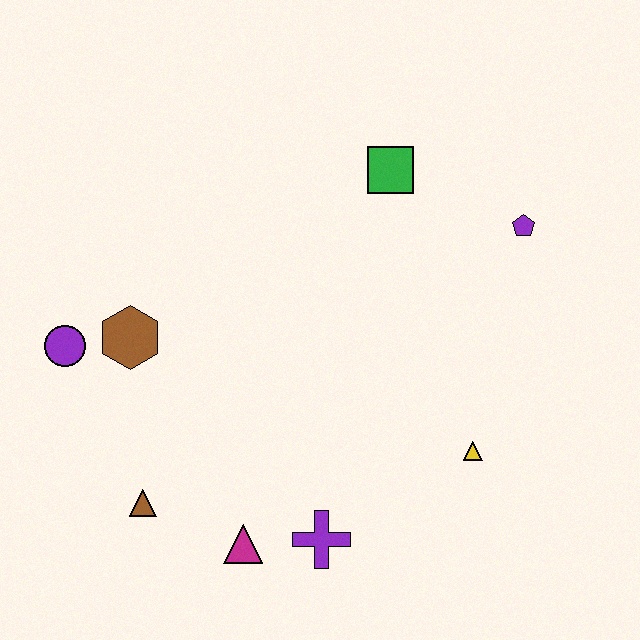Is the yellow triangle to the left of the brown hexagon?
No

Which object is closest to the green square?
The purple pentagon is closest to the green square.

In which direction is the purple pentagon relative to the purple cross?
The purple pentagon is above the purple cross.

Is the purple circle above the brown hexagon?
No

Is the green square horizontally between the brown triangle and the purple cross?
No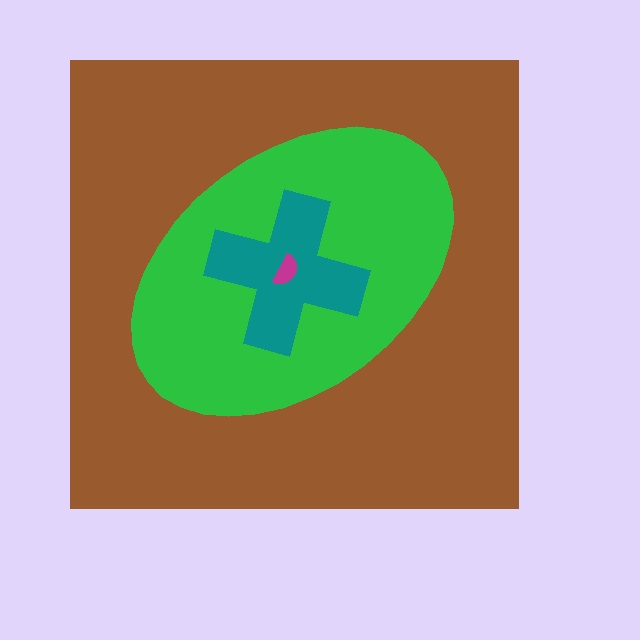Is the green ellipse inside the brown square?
Yes.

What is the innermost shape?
The magenta semicircle.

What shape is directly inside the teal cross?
The magenta semicircle.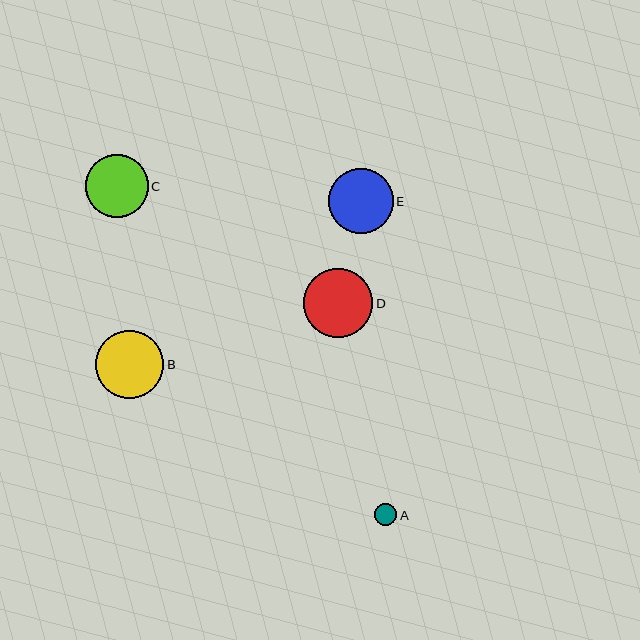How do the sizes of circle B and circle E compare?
Circle B and circle E are approximately the same size.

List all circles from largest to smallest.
From largest to smallest: D, B, E, C, A.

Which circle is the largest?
Circle D is the largest with a size of approximately 69 pixels.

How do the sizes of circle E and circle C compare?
Circle E and circle C are approximately the same size.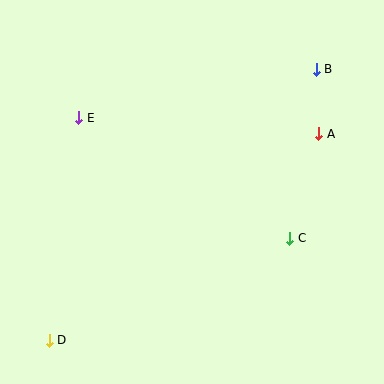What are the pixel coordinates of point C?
Point C is at (290, 238).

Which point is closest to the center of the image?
Point C at (290, 238) is closest to the center.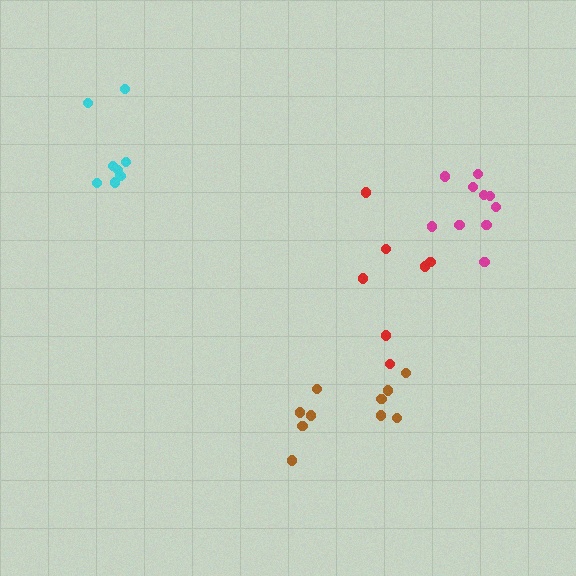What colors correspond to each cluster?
The clusters are colored: red, magenta, brown, cyan.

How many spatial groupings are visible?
There are 4 spatial groupings.